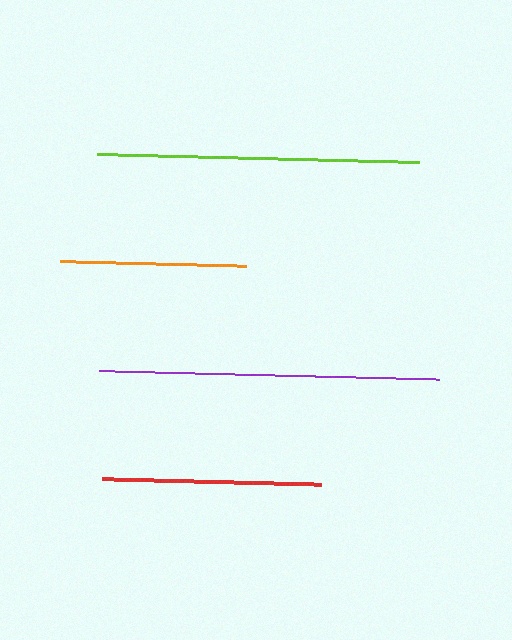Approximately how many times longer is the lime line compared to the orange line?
The lime line is approximately 1.7 times the length of the orange line.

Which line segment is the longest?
The purple line is the longest at approximately 340 pixels.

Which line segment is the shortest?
The orange line is the shortest at approximately 186 pixels.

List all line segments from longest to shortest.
From longest to shortest: purple, lime, red, orange.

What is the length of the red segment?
The red segment is approximately 219 pixels long.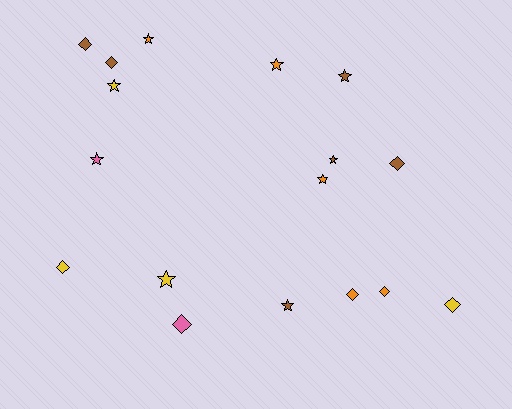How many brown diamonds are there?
There are 3 brown diamonds.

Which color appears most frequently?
Brown, with 6 objects.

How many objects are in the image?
There are 17 objects.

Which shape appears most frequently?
Star, with 9 objects.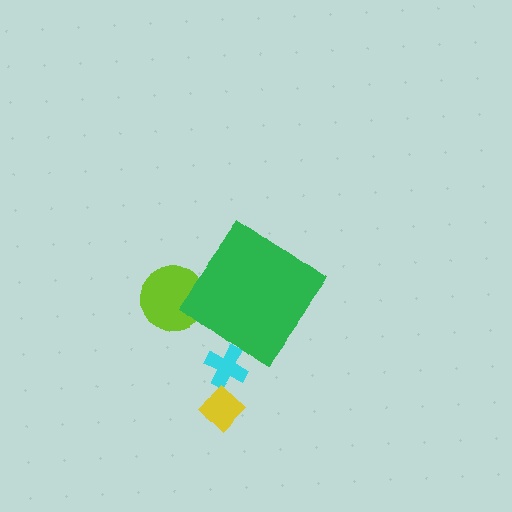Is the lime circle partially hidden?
Yes, the lime circle is partially hidden behind the green diamond.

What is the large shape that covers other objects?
A green diamond.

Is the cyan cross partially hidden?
Yes, the cyan cross is partially hidden behind the green diamond.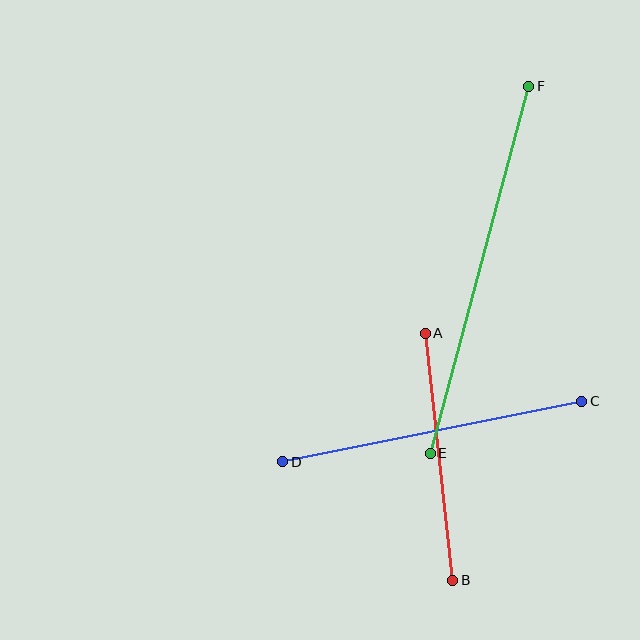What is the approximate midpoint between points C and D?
The midpoint is at approximately (432, 431) pixels.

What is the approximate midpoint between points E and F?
The midpoint is at approximately (479, 270) pixels.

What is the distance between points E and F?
The distance is approximately 380 pixels.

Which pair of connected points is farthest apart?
Points E and F are farthest apart.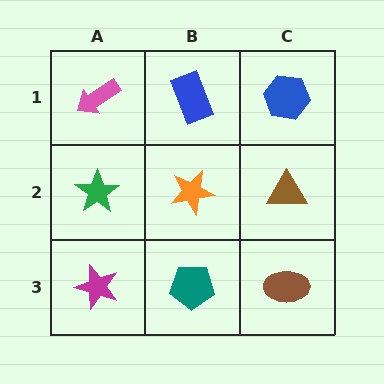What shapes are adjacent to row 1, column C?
A brown triangle (row 2, column C), a blue rectangle (row 1, column B).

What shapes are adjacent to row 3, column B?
An orange star (row 2, column B), a magenta star (row 3, column A), a brown ellipse (row 3, column C).